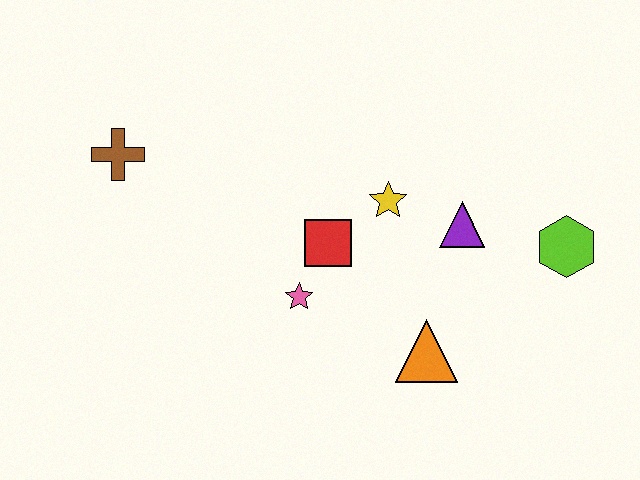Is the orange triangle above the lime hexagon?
No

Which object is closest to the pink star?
The red square is closest to the pink star.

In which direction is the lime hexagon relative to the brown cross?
The lime hexagon is to the right of the brown cross.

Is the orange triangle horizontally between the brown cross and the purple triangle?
Yes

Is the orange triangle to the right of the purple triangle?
No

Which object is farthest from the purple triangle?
The brown cross is farthest from the purple triangle.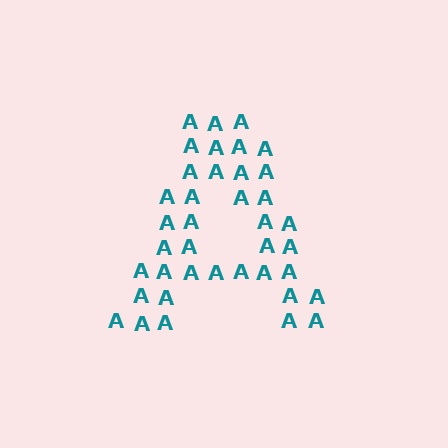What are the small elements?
The small elements are letter A's.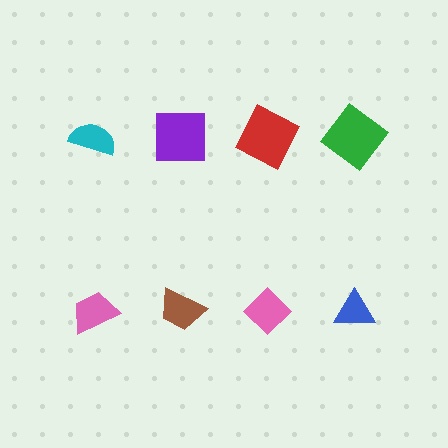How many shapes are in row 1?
4 shapes.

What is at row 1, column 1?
A cyan semicircle.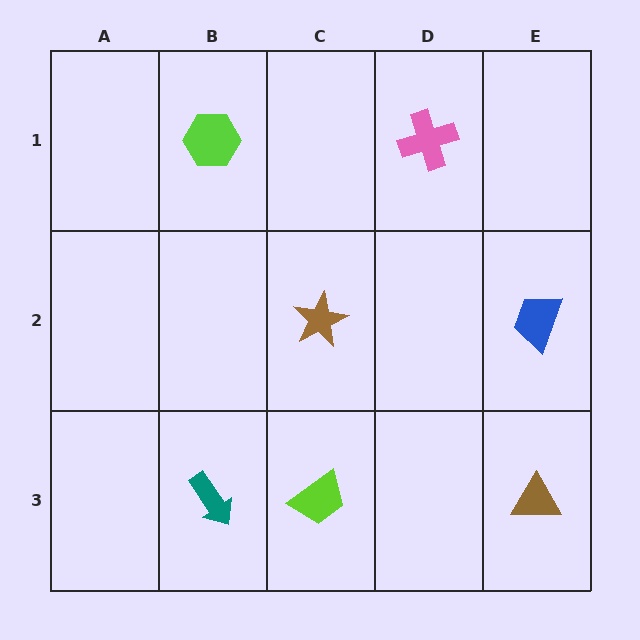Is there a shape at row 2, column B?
No, that cell is empty.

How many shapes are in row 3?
3 shapes.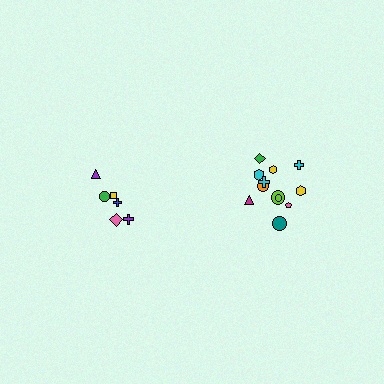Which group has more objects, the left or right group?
The right group.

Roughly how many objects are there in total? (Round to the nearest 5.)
Roughly 20 objects in total.